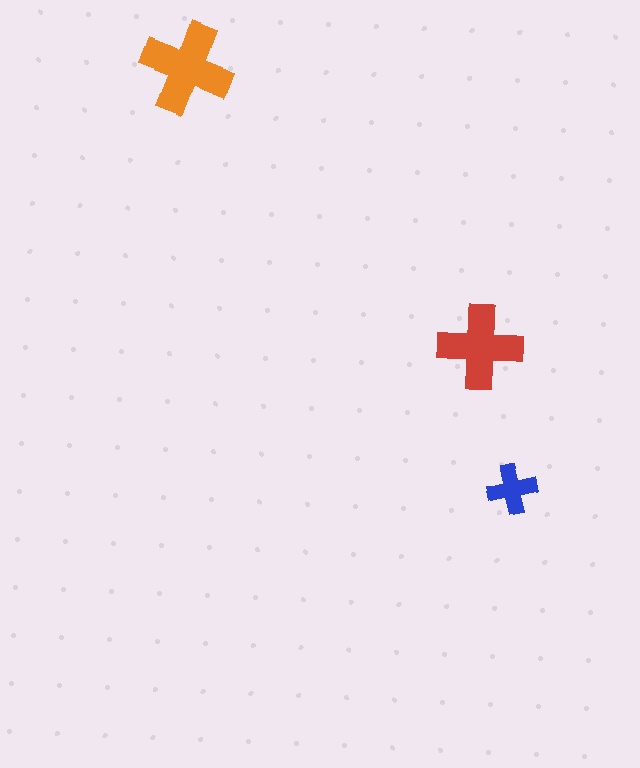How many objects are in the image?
There are 3 objects in the image.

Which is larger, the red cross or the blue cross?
The red one.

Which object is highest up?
The orange cross is topmost.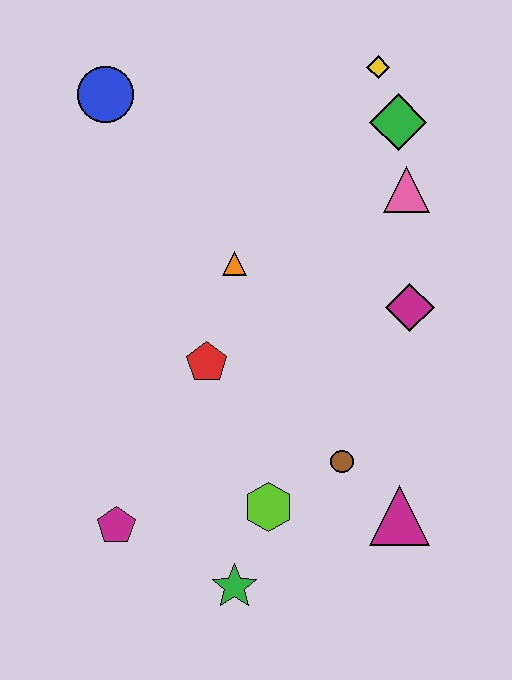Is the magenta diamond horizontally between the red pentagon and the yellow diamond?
No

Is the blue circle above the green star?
Yes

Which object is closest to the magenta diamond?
The pink triangle is closest to the magenta diamond.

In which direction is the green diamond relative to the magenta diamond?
The green diamond is above the magenta diamond.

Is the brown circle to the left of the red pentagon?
No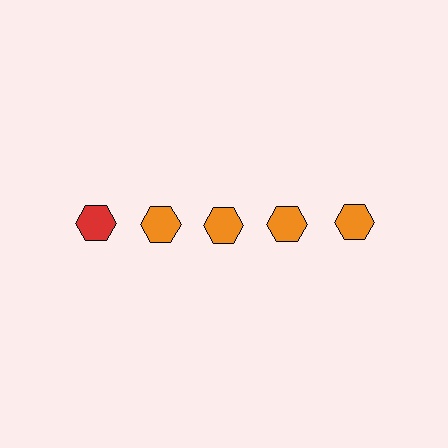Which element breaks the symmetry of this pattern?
The red hexagon in the top row, leftmost column breaks the symmetry. All other shapes are orange hexagons.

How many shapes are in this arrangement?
There are 5 shapes arranged in a grid pattern.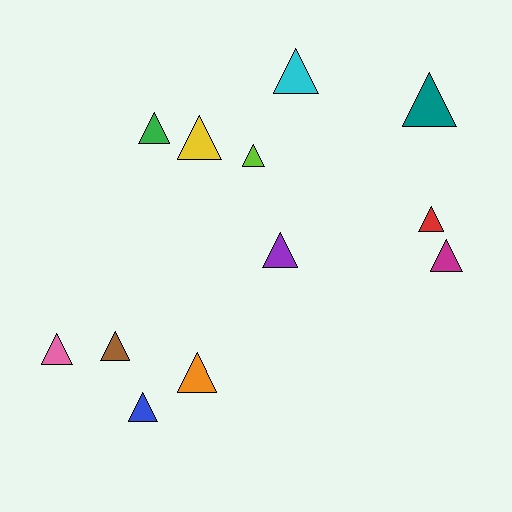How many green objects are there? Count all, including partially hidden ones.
There is 1 green object.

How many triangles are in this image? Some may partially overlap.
There are 12 triangles.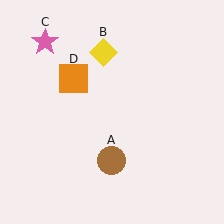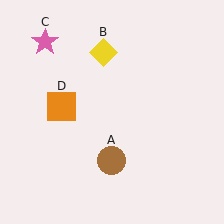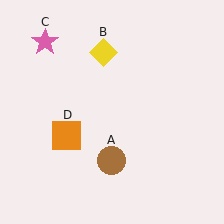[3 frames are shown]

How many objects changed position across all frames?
1 object changed position: orange square (object D).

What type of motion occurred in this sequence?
The orange square (object D) rotated counterclockwise around the center of the scene.